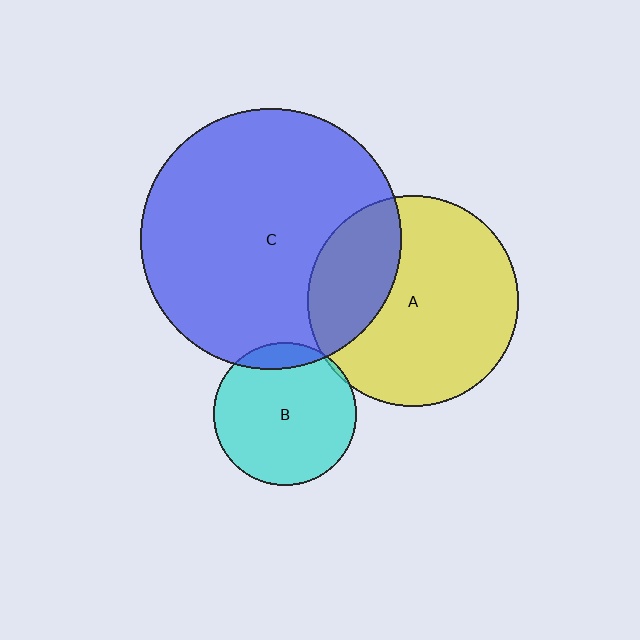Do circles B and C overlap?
Yes.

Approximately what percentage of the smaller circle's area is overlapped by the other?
Approximately 10%.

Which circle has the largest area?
Circle C (blue).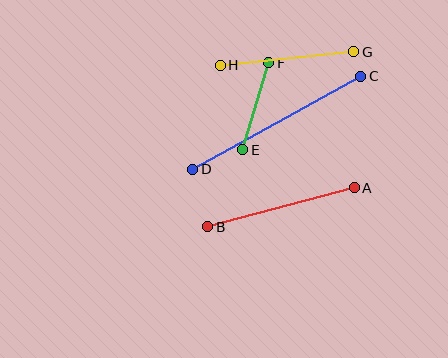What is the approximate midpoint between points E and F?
The midpoint is at approximately (256, 106) pixels.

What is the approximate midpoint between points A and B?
The midpoint is at approximately (281, 207) pixels.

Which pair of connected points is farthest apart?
Points C and D are farthest apart.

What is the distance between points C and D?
The distance is approximately 192 pixels.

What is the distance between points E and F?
The distance is approximately 91 pixels.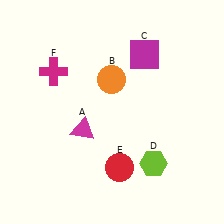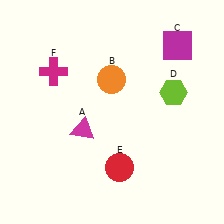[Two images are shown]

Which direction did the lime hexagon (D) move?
The lime hexagon (D) moved up.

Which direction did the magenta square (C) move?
The magenta square (C) moved right.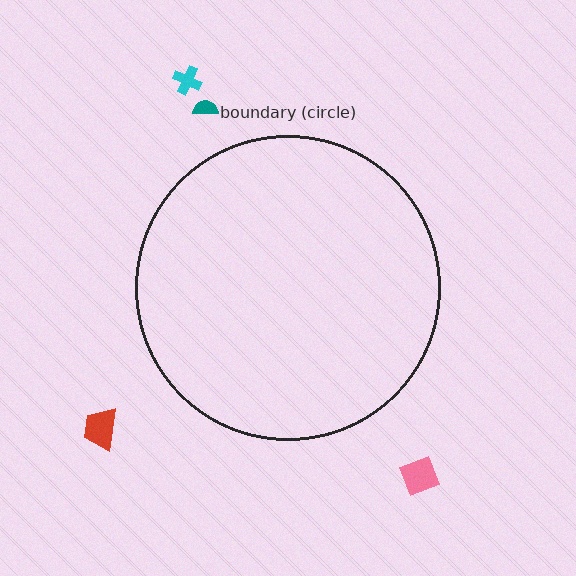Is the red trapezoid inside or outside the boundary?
Outside.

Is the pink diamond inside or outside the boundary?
Outside.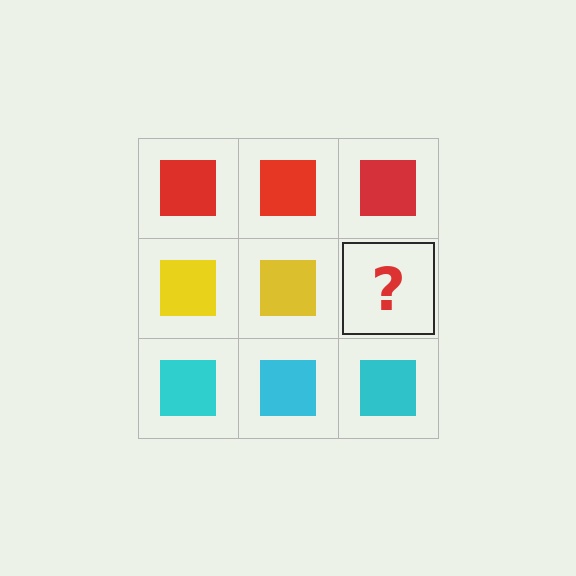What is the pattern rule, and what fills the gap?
The rule is that each row has a consistent color. The gap should be filled with a yellow square.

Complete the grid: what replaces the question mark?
The question mark should be replaced with a yellow square.